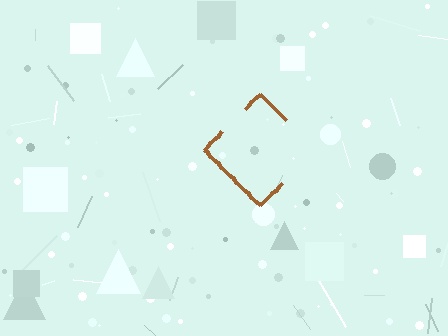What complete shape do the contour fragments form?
The contour fragments form a diamond.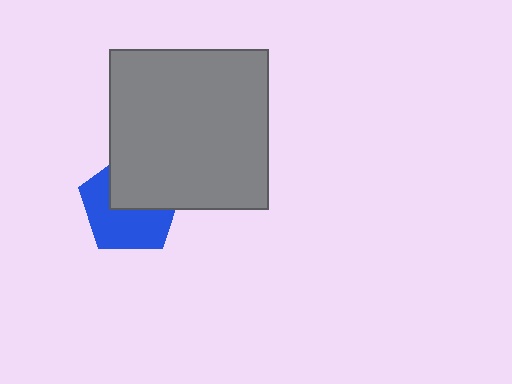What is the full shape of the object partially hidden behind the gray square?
The partially hidden object is a blue pentagon.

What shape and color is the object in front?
The object in front is a gray square.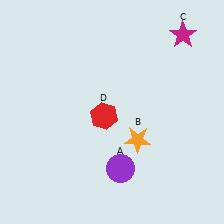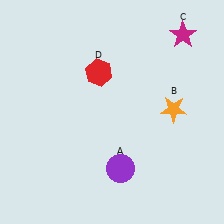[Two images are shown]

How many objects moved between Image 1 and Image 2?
2 objects moved between the two images.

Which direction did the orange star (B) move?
The orange star (B) moved right.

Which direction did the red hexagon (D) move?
The red hexagon (D) moved up.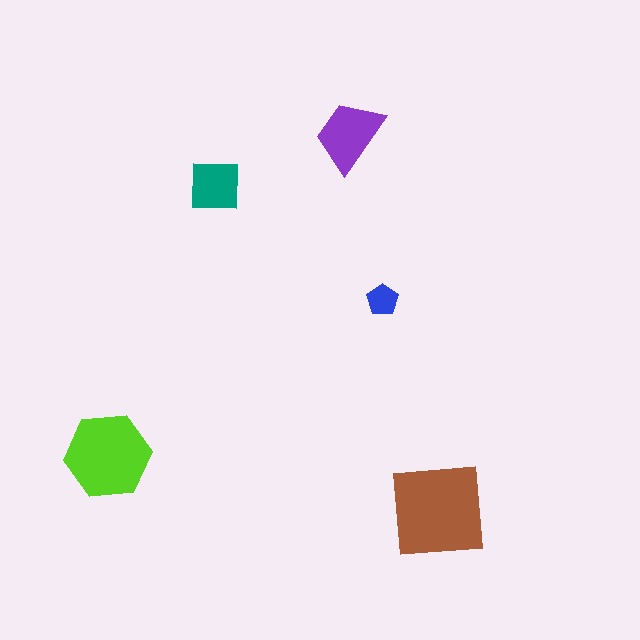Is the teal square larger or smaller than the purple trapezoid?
Smaller.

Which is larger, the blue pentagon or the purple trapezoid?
The purple trapezoid.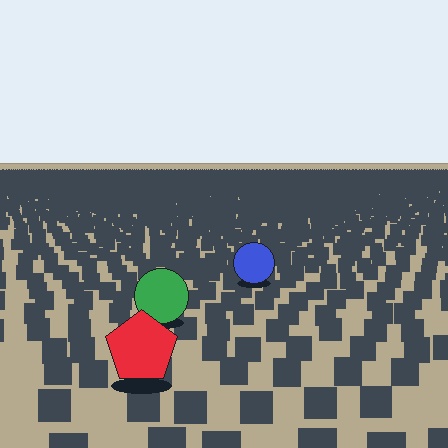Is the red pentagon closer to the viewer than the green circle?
Yes. The red pentagon is closer — you can tell from the texture gradient: the ground texture is coarser near it.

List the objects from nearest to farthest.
From nearest to farthest: the red pentagon, the green circle, the blue circle.